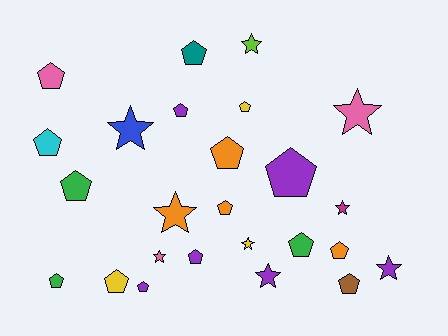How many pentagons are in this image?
There are 16 pentagons.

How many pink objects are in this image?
There are 3 pink objects.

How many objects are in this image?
There are 25 objects.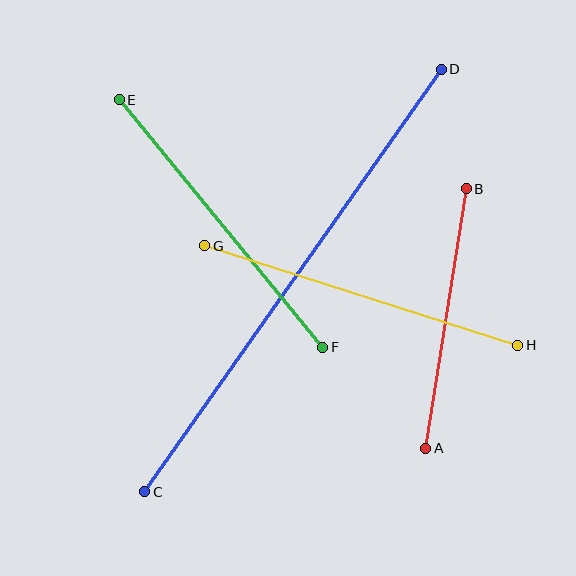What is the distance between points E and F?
The distance is approximately 320 pixels.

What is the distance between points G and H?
The distance is approximately 328 pixels.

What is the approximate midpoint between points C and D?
The midpoint is at approximately (293, 281) pixels.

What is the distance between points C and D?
The distance is approximately 516 pixels.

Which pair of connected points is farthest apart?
Points C and D are farthest apart.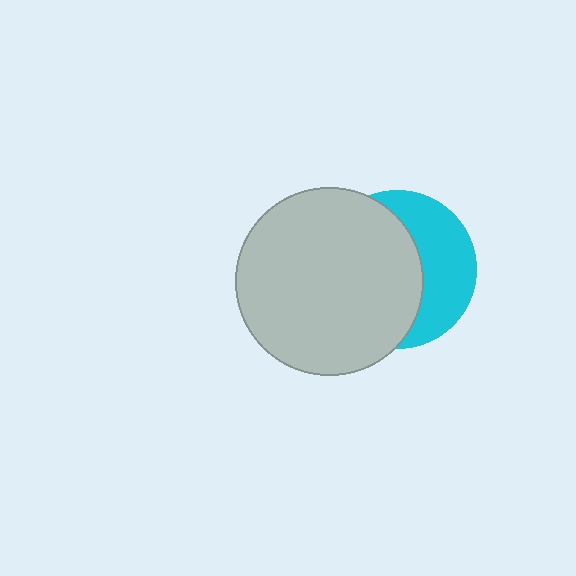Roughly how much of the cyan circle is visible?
A small part of it is visible (roughly 40%).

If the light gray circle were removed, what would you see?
You would see the complete cyan circle.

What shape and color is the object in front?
The object in front is a light gray circle.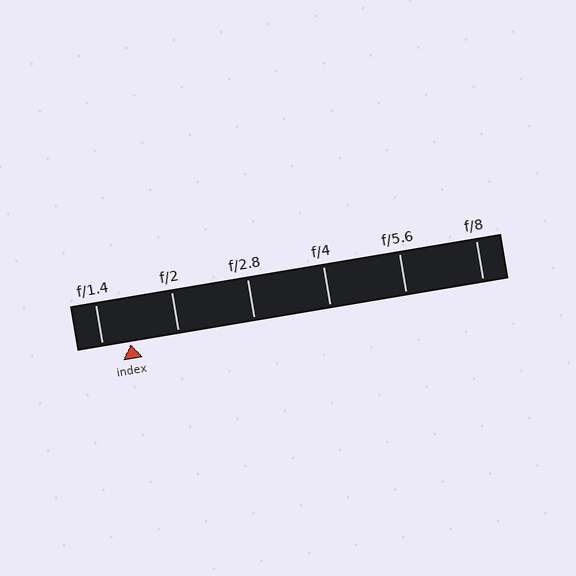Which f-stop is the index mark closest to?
The index mark is closest to f/1.4.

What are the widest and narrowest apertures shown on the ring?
The widest aperture shown is f/1.4 and the narrowest is f/8.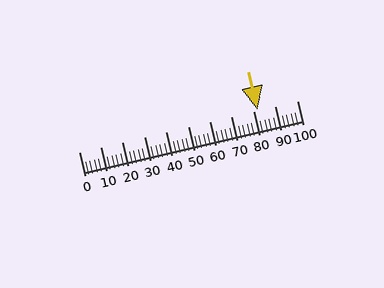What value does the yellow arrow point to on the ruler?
The yellow arrow points to approximately 82.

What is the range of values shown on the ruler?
The ruler shows values from 0 to 100.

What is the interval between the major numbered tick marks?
The major tick marks are spaced 10 units apart.